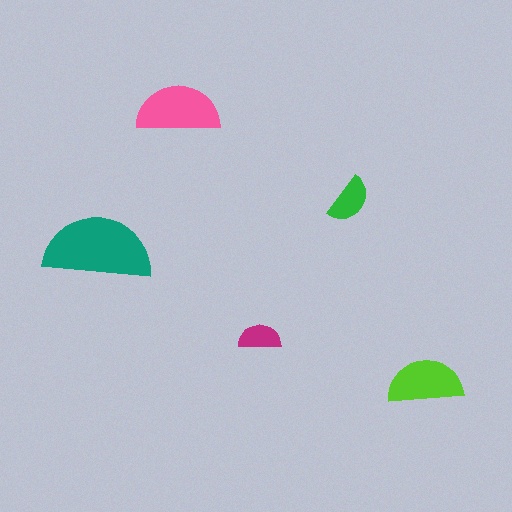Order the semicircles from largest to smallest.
the teal one, the pink one, the lime one, the green one, the magenta one.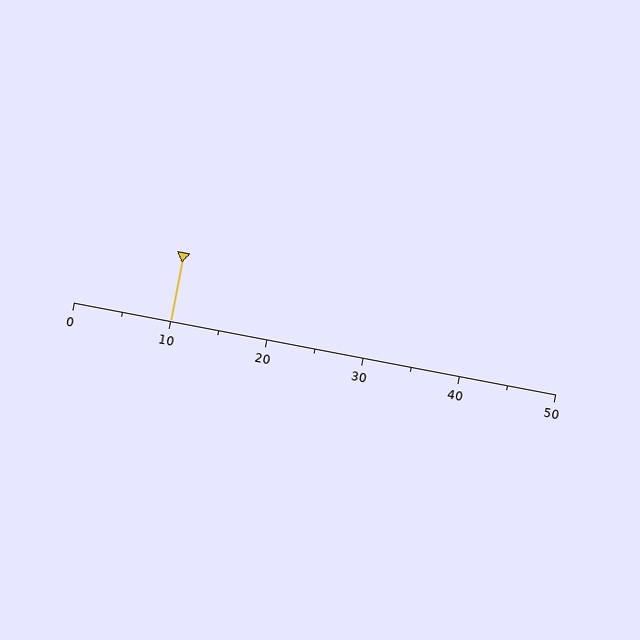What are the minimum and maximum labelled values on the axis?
The axis runs from 0 to 50.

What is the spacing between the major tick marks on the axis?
The major ticks are spaced 10 apart.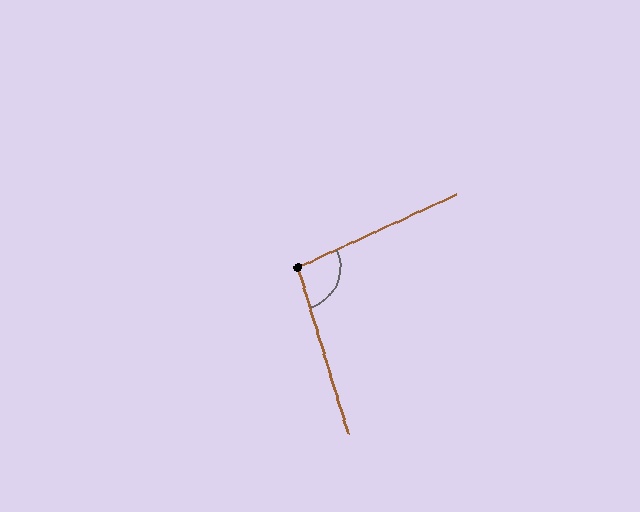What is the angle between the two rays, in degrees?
Approximately 98 degrees.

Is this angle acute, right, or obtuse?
It is obtuse.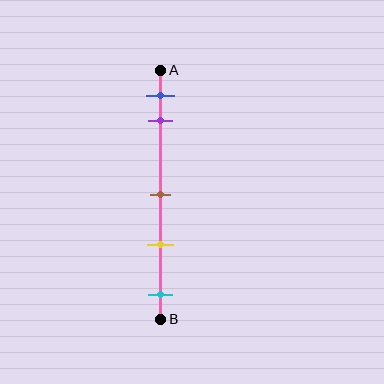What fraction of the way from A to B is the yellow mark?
The yellow mark is approximately 70% (0.7) of the way from A to B.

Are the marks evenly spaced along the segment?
No, the marks are not evenly spaced.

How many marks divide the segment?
There are 5 marks dividing the segment.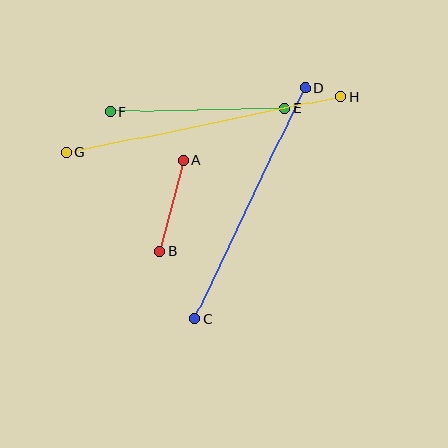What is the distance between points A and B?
The distance is approximately 94 pixels.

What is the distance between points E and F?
The distance is approximately 175 pixels.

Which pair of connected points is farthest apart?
Points G and H are farthest apart.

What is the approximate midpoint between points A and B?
The midpoint is at approximately (172, 205) pixels.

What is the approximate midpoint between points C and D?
The midpoint is at approximately (250, 203) pixels.